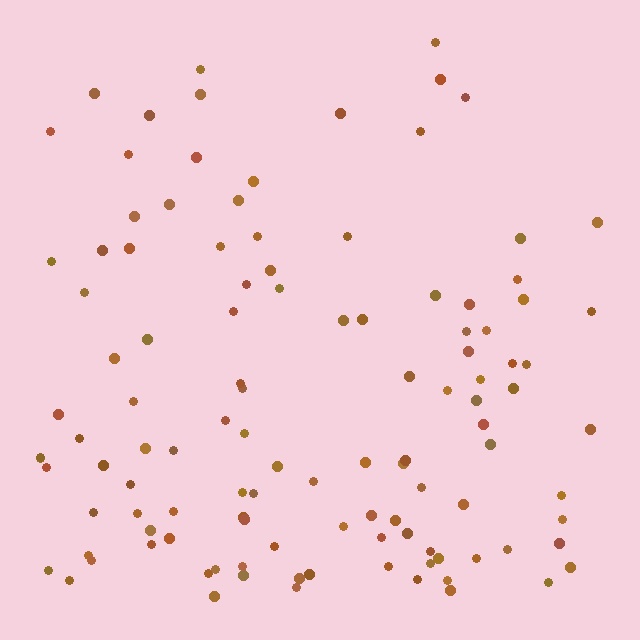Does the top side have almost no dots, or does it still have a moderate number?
Still a moderate number, just noticeably fewer than the bottom.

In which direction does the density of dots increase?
From top to bottom, with the bottom side densest.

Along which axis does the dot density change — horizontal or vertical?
Vertical.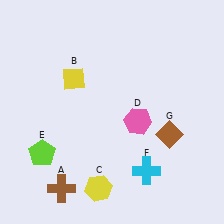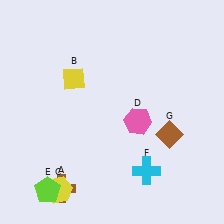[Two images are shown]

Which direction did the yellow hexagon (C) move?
The yellow hexagon (C) moved left.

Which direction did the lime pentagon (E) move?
The lime pentagon (E) moved down.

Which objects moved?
The objects that moved are: the yellow hexagon (C), the lime pentagon (E).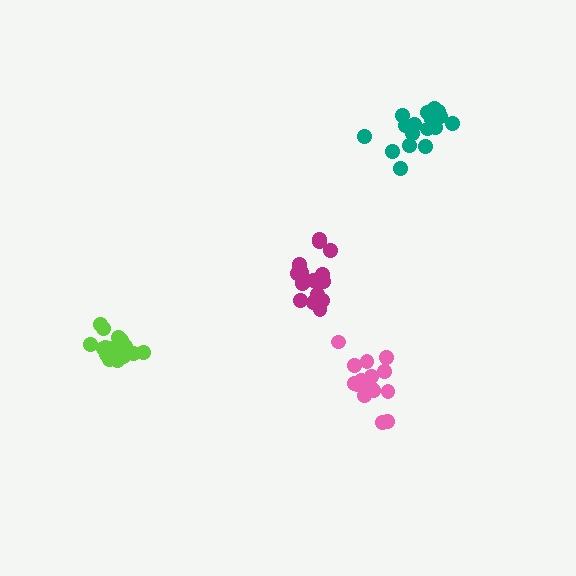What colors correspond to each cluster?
The clusters are colored: teal, magenta, lime, pink.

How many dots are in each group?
Group 1: 17 dots, Group 2: 16 dots, Group 3: 15 dots, Group 4: 16 dots (64 total).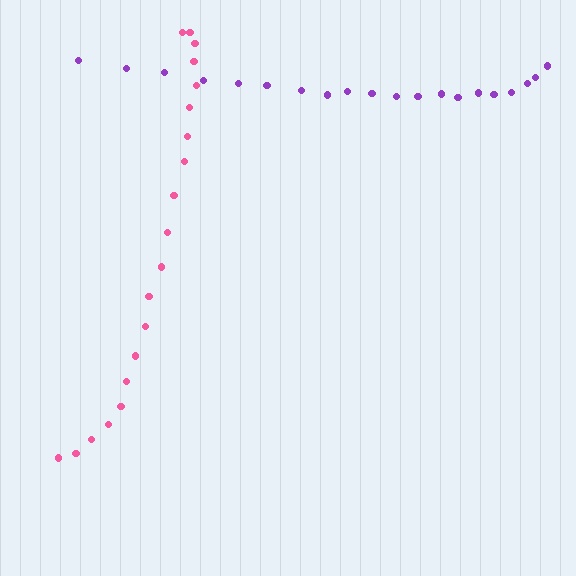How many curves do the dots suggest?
There are 2 distinct paths.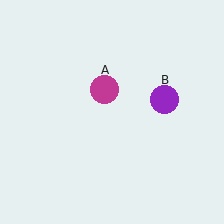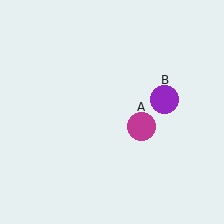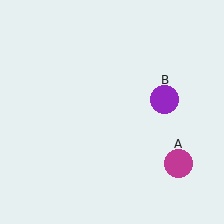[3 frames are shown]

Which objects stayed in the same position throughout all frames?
Purple circle (object B) remained stationary.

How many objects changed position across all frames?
1 object changed position: magenta circle (object A).